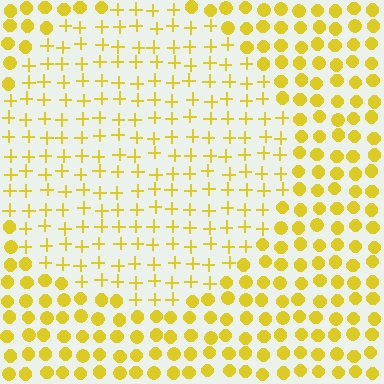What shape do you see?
I see a circle.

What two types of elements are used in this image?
The image uses plus signs inside the circle region and circles outside it.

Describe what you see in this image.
The image is filled with small yellow elements arranged in a uniform grid. A circle-shaped region contains plus signs, while the surrounding area contains circles. The boundary is defined purely by the change in element shape.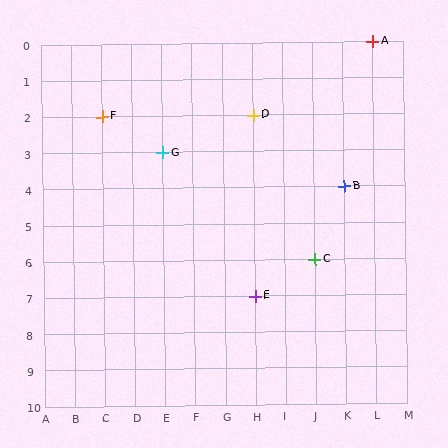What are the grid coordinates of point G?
Point G is at grid coordinates (E, 3).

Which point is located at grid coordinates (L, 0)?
Point A is at (L, 0).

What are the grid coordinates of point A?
Point A is at grid coordinates (L, 0).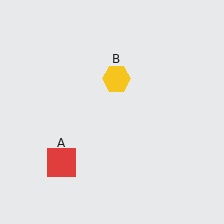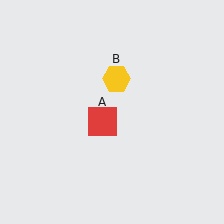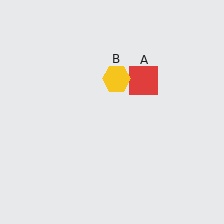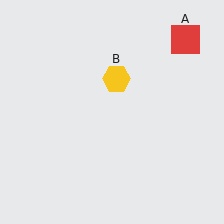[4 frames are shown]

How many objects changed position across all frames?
1 object changed position: red square (object A).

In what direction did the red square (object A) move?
The red square (object A) moved up and to the right.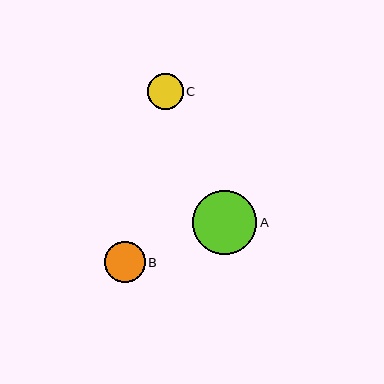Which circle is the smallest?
Circle C is the smallest with a size of approximately 35 pixels.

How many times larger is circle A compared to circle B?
Circle A is approximately 1.6 times the size of circle B.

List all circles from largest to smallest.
From largest to smallest: A, B, C.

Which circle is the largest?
Circle A is the largest with a size of approximately 64 pixels.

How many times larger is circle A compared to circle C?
Circle A is approximately 1.8 times the size of circle C.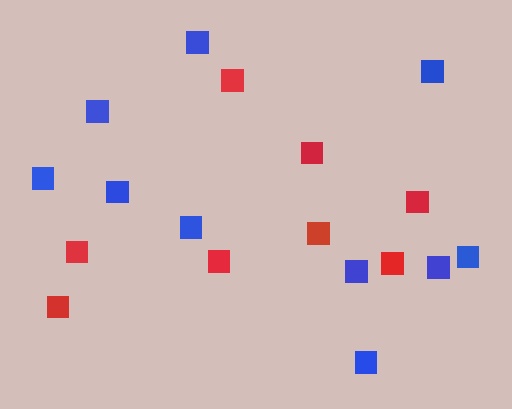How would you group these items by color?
There are 2 groups: one group of red squares (8) and one group of blue squares (10).